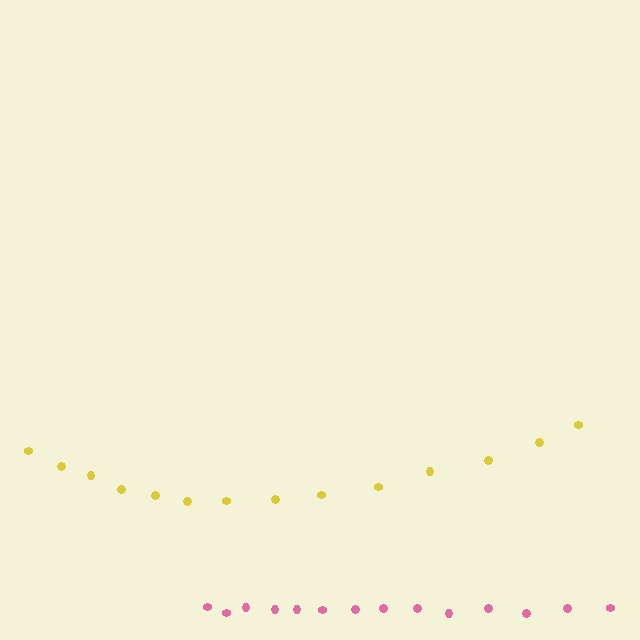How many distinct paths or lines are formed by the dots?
There are 2 distinct paths.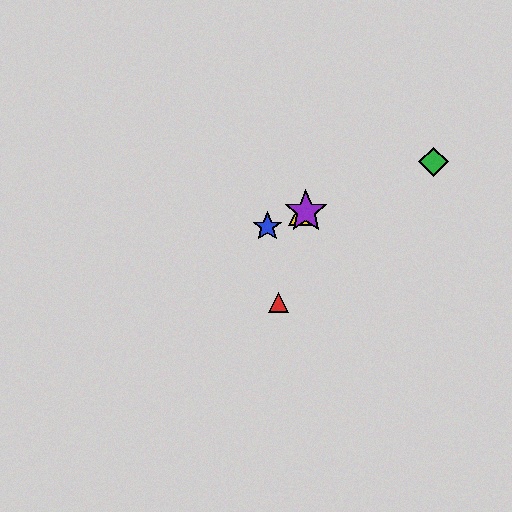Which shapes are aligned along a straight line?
The blue star, the green diamond, the yellow triangle, the purple star are aligned along a straight line.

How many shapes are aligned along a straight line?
4 shapes (the blue star, the green diamond, the yellow triangle, the purple star) are aligned along a straight line.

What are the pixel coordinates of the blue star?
The blue star is at (267, 227).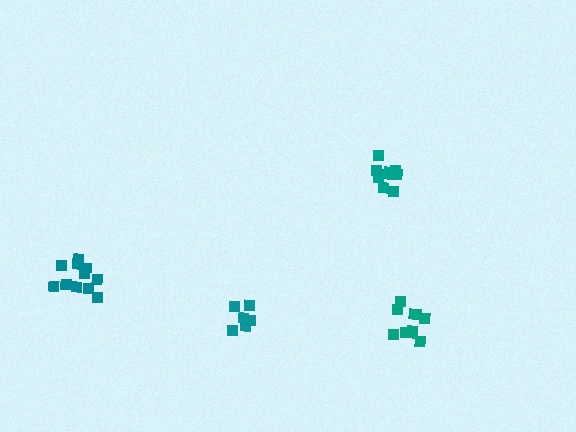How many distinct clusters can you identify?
There are 4 distinct clusters.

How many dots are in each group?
Group 1: 6 dots, Group 2: 10 dots, Group 3: 11 dots, Group 4: 9 dots (36 total).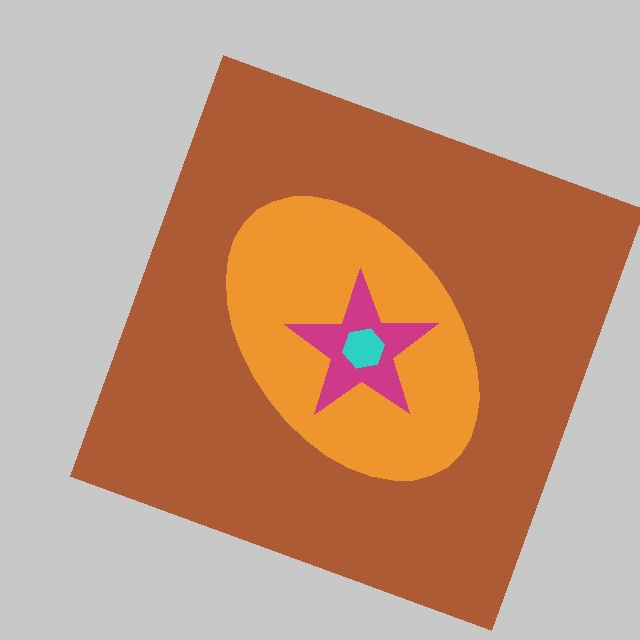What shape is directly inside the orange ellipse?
The magenta star.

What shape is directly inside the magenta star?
The cyan hexagon.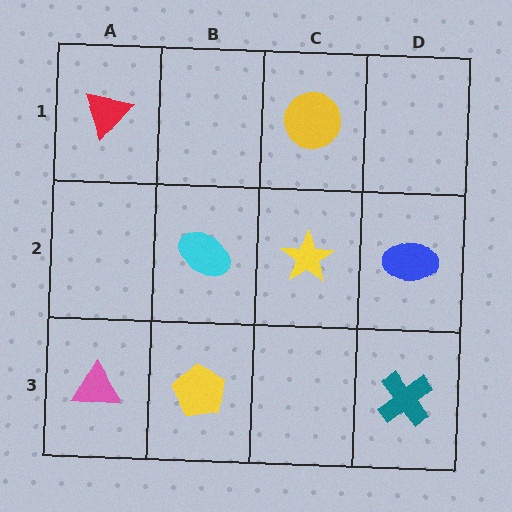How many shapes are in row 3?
3 shapes.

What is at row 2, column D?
A blue ellipse.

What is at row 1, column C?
A yellow circle.